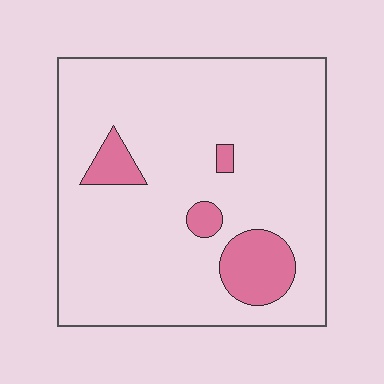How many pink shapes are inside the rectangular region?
4.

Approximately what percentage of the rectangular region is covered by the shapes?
Approximately 10%.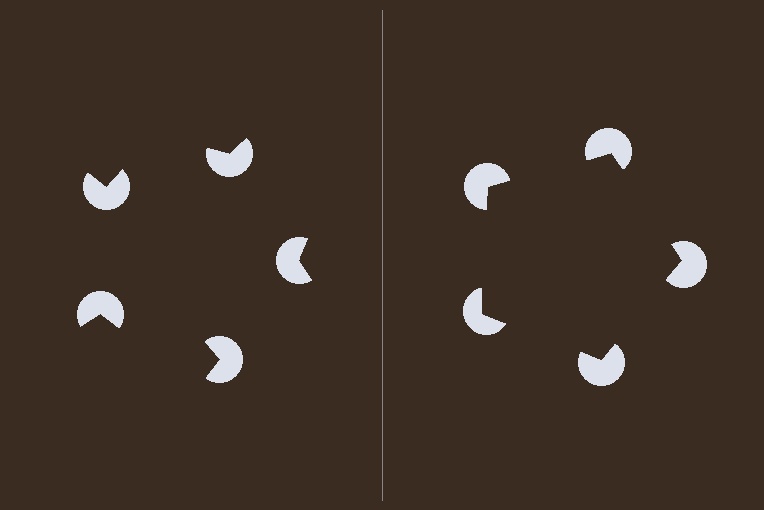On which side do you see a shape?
An illusory pentagon appears on the right side. On the left side the wedge cuts are rotated, so no coherent shape forms.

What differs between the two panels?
The pac-man discs are positioned identically on both sides; only the wedge orientations differ. On the right they align to a pentagon; on the left they are misaligned.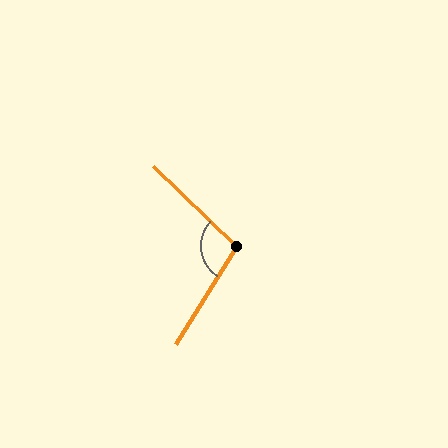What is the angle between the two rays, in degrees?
Approximately 102 degrees.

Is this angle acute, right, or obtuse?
It is obtuse.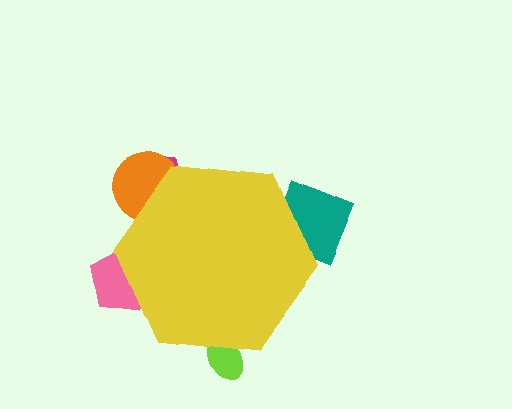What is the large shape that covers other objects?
A yellow hexagon.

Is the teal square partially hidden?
Yes, the teal square is partially hidden behind the yellow hexagon.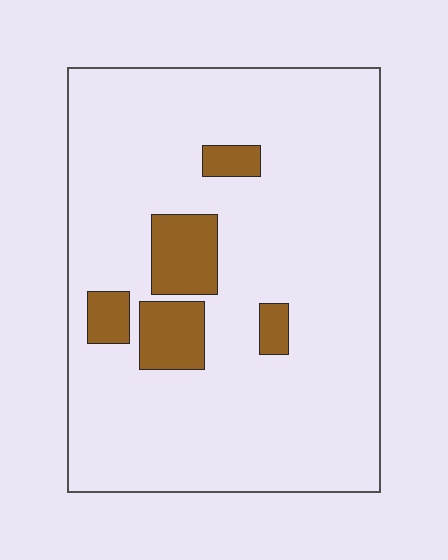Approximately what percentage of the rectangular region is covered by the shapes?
Approximately 10%.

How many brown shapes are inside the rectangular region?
5.